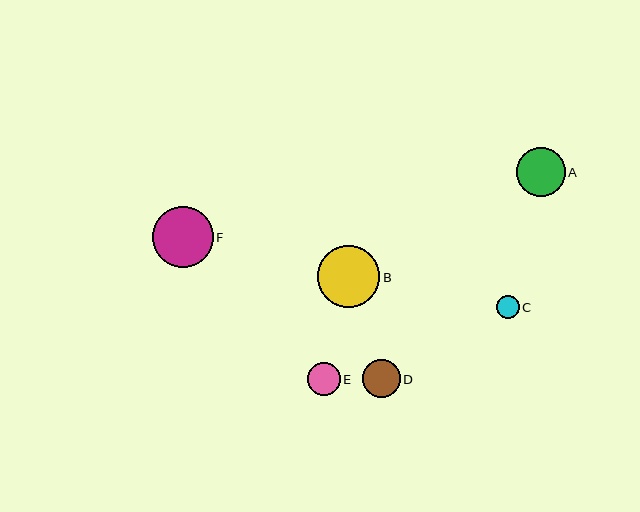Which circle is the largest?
Circle B is the largest with a size of approximately 62 pixels.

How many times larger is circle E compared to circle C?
Circle E is approximately 1.4 times the size of circle C.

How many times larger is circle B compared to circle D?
Circle B is approximately 1.6 times the size of circle D.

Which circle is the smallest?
Circle C is the smallest with a size of approximately 23 pixels.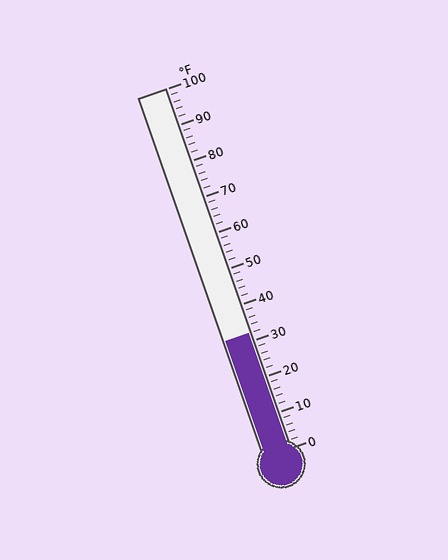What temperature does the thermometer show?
The thermometer shows approximately 32°F.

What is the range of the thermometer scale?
The thermometer scale ranges from 0°F to 100°F.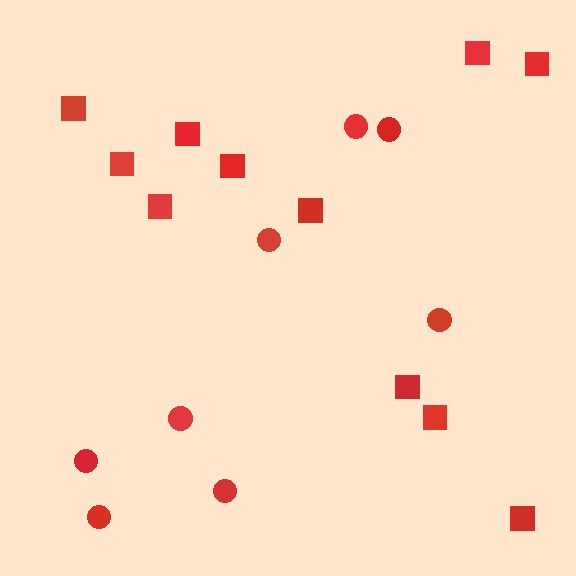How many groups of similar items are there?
There are 2 groups: one group of squares (11) and one group of circles (8).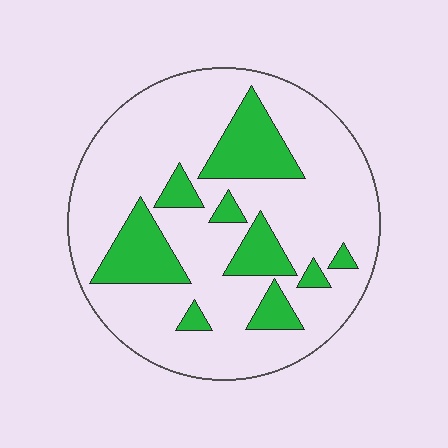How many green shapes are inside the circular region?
9.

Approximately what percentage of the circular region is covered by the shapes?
Approximately 25%.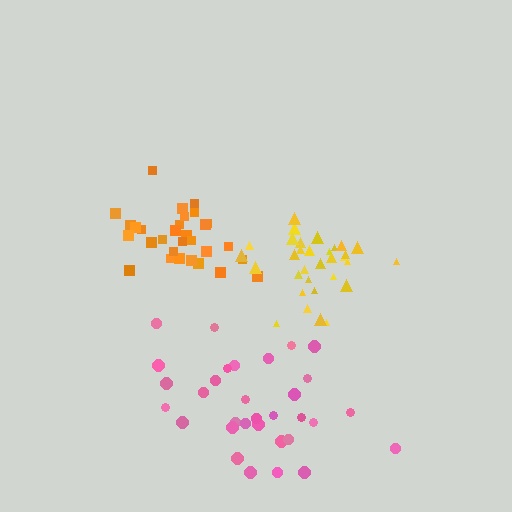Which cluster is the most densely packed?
Yellow.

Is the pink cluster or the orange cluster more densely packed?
Orange.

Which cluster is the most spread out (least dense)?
Pink.